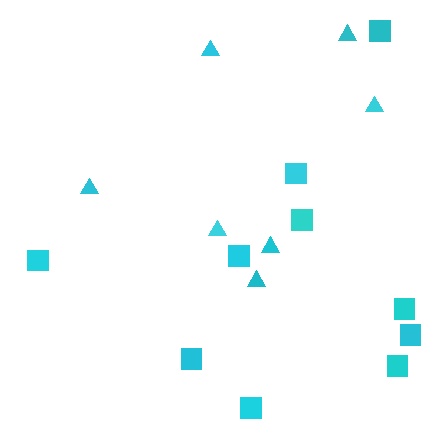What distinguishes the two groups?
There are 2 groups: one group of squares (10) and one group of triangles (7).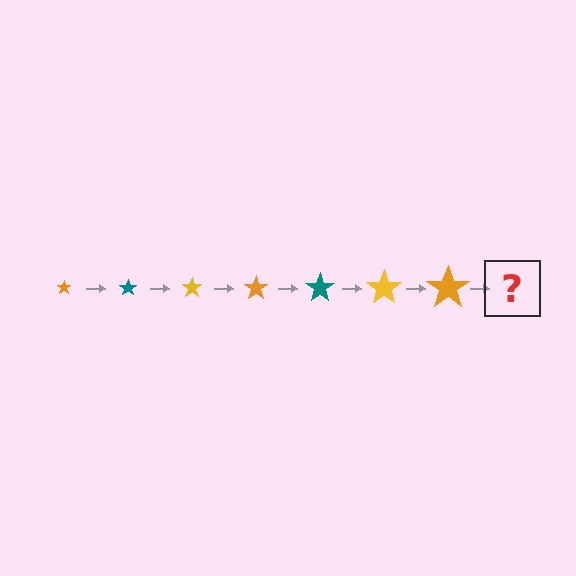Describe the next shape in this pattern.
It should be a teal star, larger than the previous one.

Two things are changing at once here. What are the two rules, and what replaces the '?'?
The two rules are that the star grows larger each step and the color cycles through orange, teal, and yellow. The '?' should be a teal star, larger than the previous one.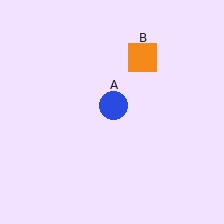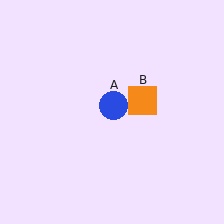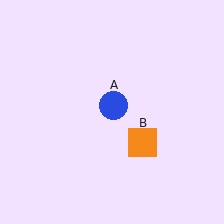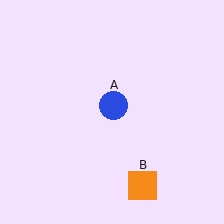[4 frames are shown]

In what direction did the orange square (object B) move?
The orange square (object B) moved down.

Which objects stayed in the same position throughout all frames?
Blue circle (object A) remained stationary.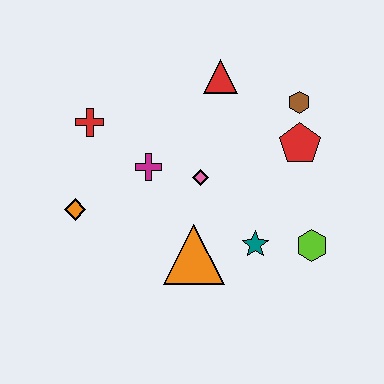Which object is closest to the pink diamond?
The magenta cross is closest to the pink diamond.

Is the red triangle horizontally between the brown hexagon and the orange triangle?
Yes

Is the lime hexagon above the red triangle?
No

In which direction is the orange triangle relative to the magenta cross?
The orange triangle is below the magenta cross.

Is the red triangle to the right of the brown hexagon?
No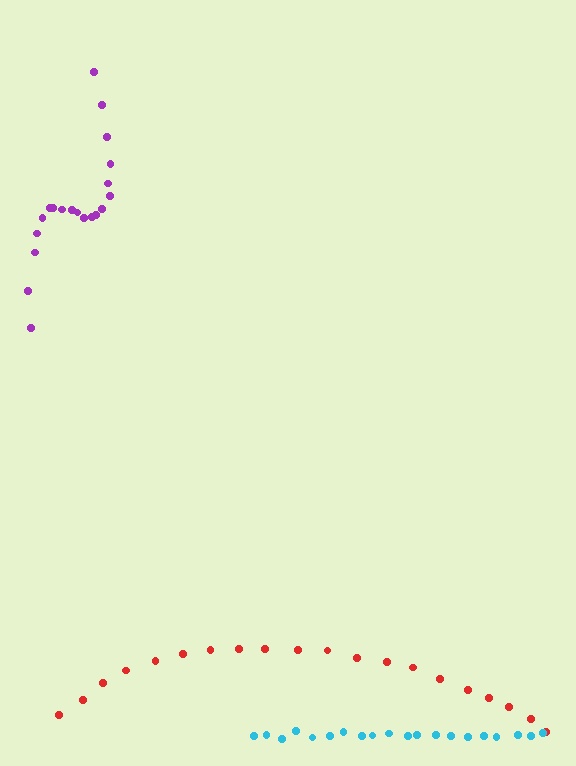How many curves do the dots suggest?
There are 3 distinct paths.